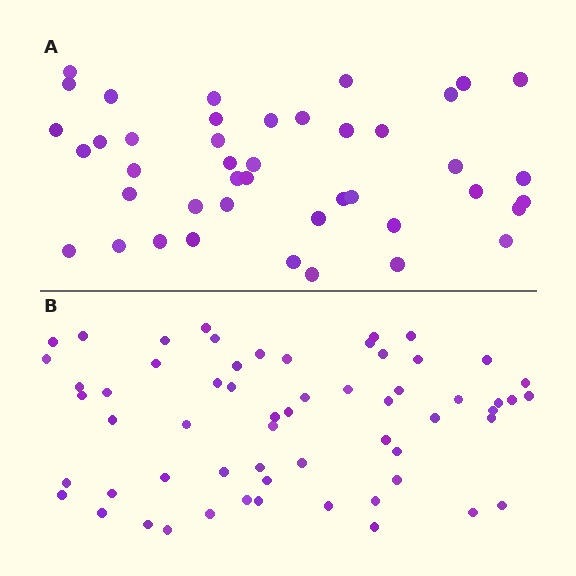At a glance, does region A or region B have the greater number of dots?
Region B (the bottom region) has more dots.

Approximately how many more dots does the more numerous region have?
Region B has approximately 15 more dots than region A.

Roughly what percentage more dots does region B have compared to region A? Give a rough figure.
About 40% more.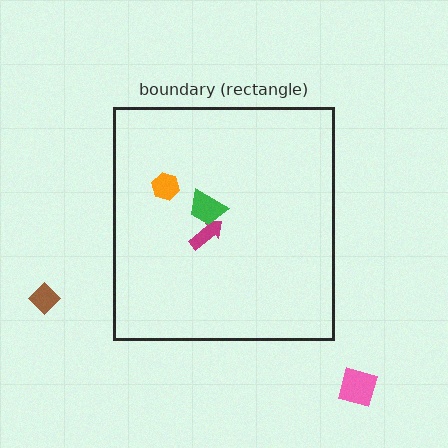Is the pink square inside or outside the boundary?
Outside.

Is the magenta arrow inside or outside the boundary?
Inside.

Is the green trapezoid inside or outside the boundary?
Inside.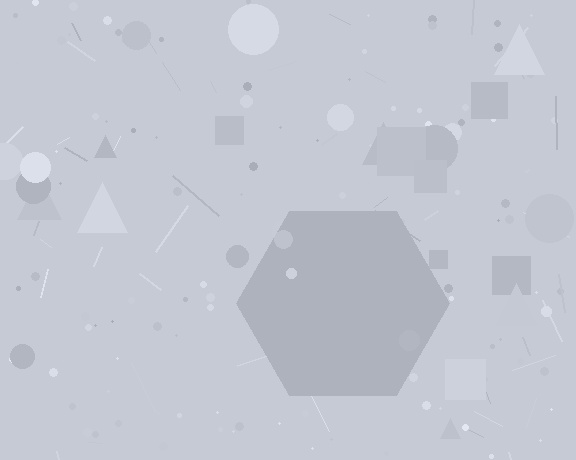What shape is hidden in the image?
A hexagon is hidden in the image.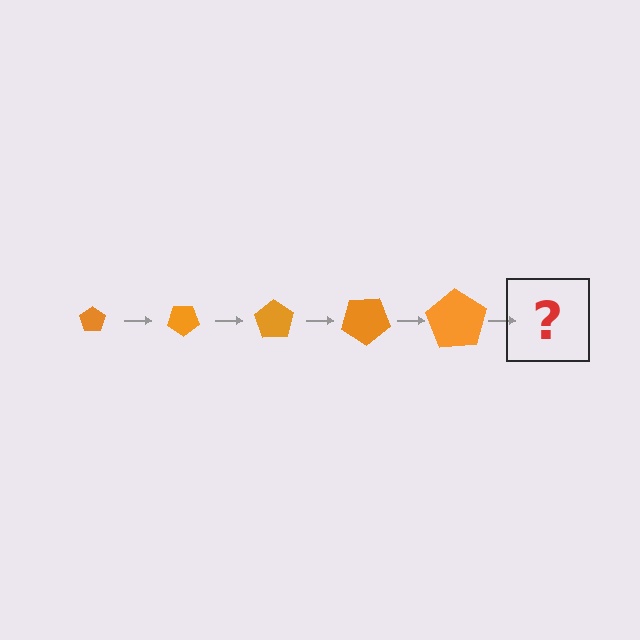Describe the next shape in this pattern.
It should be a pentagon, larger than the previous one and rotated 175 degrees from the start.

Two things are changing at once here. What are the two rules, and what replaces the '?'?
The two rules are that the pentagon grows larger each step and it rotates 35 degrees each step. The '?' should be a pentagon, larger than the previous one and rotated 175 degrees from the start.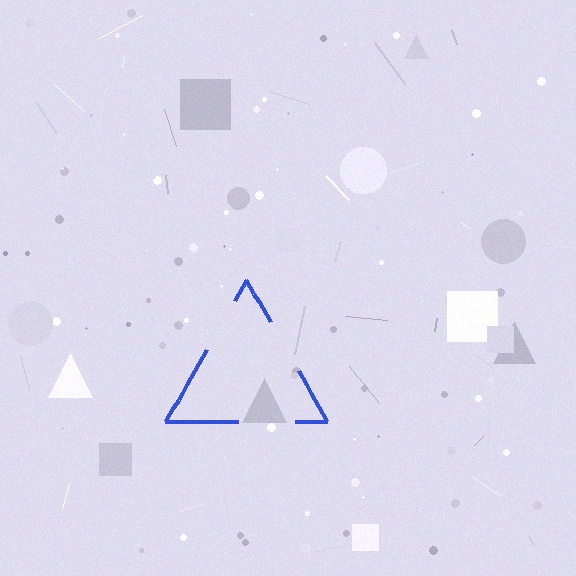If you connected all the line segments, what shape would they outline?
They would outline a triangle.